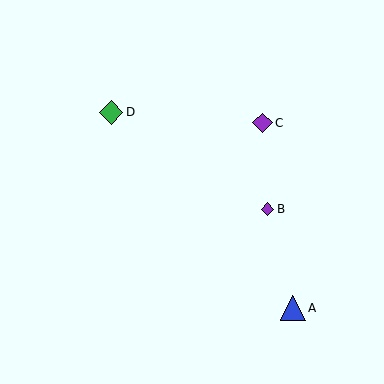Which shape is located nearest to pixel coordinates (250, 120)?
The purple diamond (labeled C) at (262, 123) is nearest to that location.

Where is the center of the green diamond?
The center of the green diamond is at (111, 112).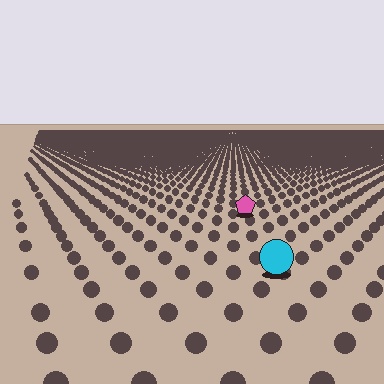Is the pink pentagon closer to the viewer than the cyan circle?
No. The cyan circle is closer — you can tell from the texture gradient: the ground texture is coarser near it.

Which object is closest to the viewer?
The cyan circle is closest. The texture marks near it are larger and more spread out.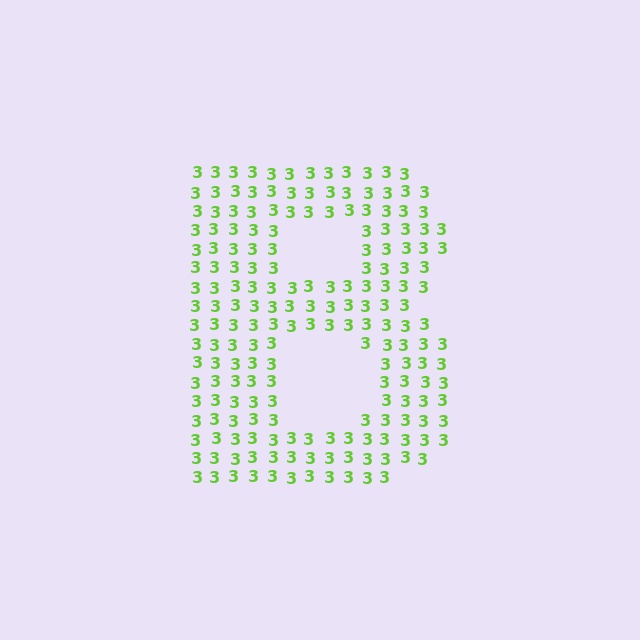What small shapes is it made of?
It is made of small digit 3's.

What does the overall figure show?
The overall figure shows the letter B.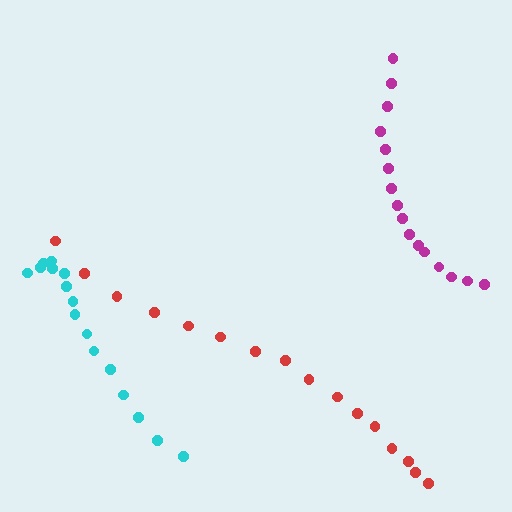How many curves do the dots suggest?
There are 3 distinct paths.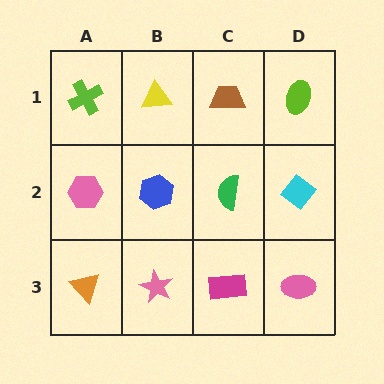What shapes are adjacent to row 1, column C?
A green semicircle (row 2, column C), a yellow triangle (row 1, column B), a lime ellipse (row 1, column D).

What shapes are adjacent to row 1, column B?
A blue hexagon (row 2, column B), a lime cross (row 1, column A), a brown trapezoid (row 1, column C).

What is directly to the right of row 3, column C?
A pink ellipse.